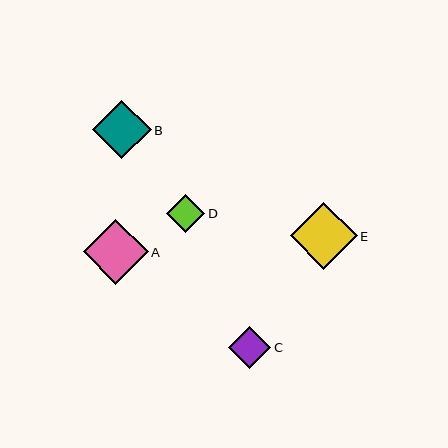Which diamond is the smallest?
Diamond D is the smallest with a size of approximately 38 pixels.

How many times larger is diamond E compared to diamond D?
Diamond E is approximately 1.7 times the size of diamond D.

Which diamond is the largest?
Diamond E is the largest with a size of approximately 67 pixels.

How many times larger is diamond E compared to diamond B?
Diamond E is approximately 1.1 times the size of diamond B.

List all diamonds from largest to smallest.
From largest to smallest: E, A, B, C, D.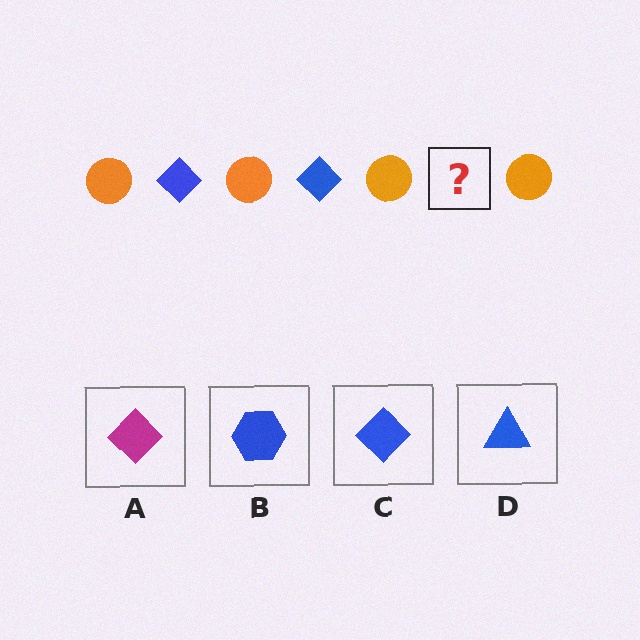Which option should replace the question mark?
Option C.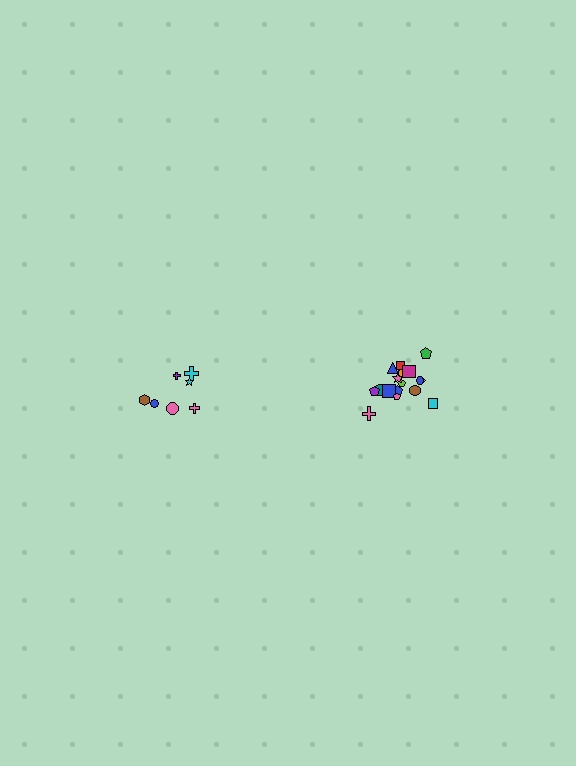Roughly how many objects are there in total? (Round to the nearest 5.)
Roughly 25 objects in total.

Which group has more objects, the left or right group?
The right group.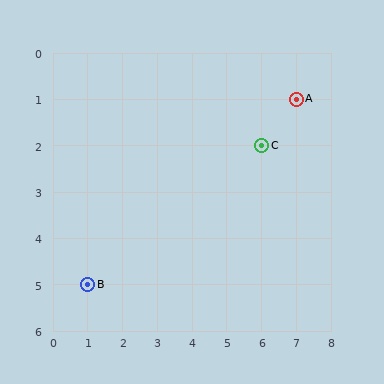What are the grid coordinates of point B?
Point B is at grid coordinates (1, 5).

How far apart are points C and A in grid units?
Points C and A are 1 column and 1 row apart (about 1.4 grid units diagonally).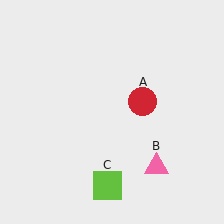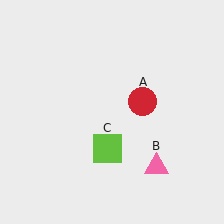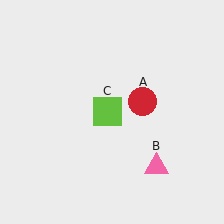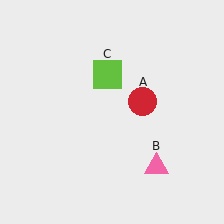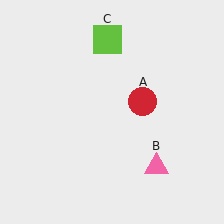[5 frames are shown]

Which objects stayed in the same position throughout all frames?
Red circle (object A) and pink triangle (object B) remained stationary.